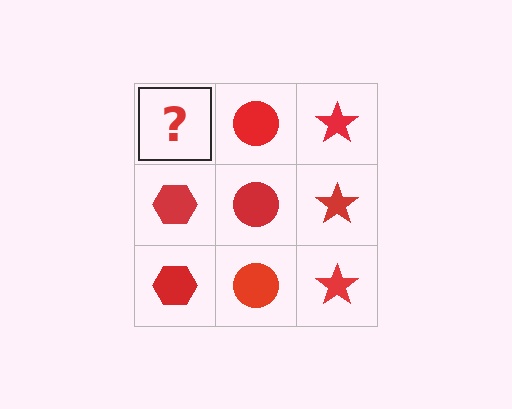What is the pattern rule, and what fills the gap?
The rule is that each column has a consistent shape. The gap should be filled with a red hexagon.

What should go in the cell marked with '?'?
The missing cell should contain a red hexagon.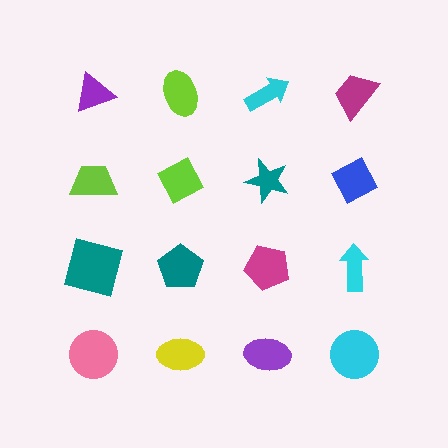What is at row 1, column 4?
A magenta trapezoid.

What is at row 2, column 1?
A lime trapezoid.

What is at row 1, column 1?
A purple triangle.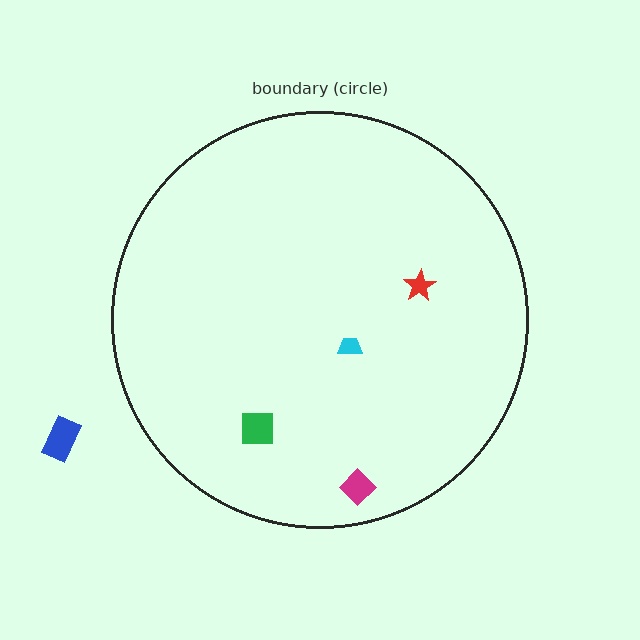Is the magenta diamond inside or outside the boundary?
Inside.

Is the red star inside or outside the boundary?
Inside.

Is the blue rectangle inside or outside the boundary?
Outside.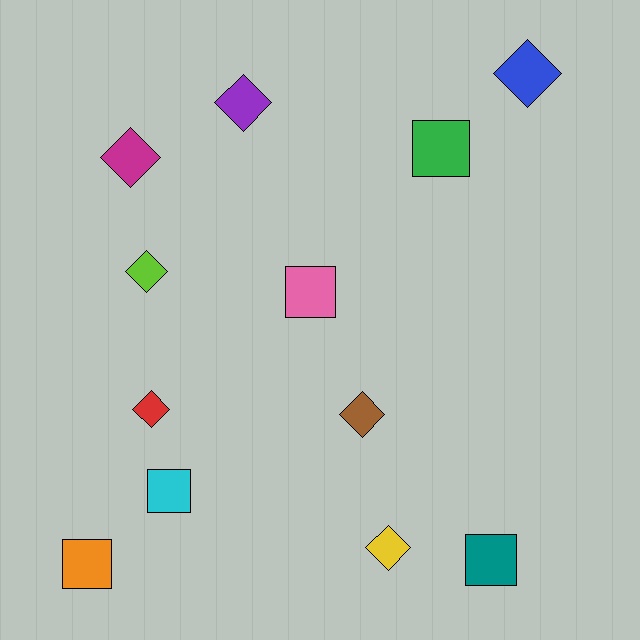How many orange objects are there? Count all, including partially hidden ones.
There is 1 orange object.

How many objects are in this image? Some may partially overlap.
There are 12 objects.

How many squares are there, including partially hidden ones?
There are 5 squares.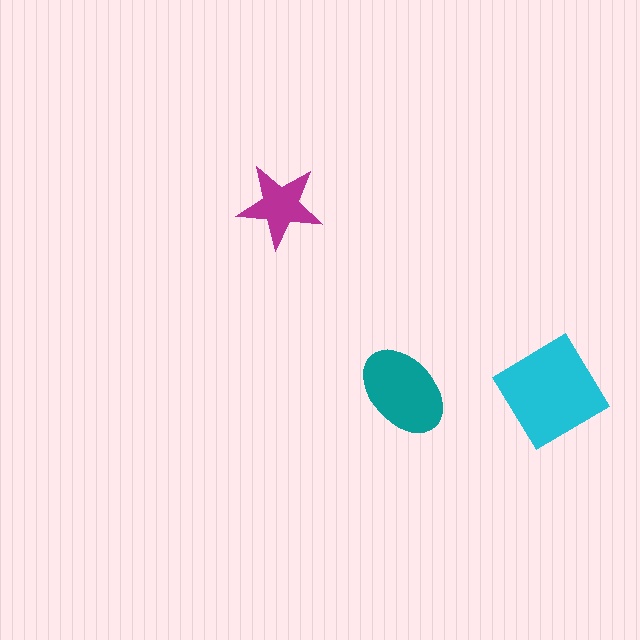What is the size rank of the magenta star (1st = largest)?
3rd.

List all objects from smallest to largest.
The magenta star, the teal ellipse, the cyan diamond.